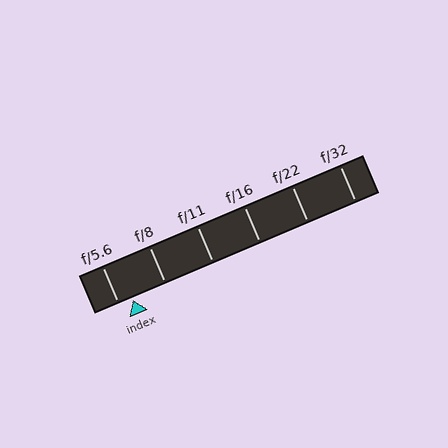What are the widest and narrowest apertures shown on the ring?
The widest aperture shown is f/5.6 and the narrowest is f/32.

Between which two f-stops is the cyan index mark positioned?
The index mark is between f/5.6 and f/8.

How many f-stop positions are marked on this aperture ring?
There are 6 f-stop positions marked.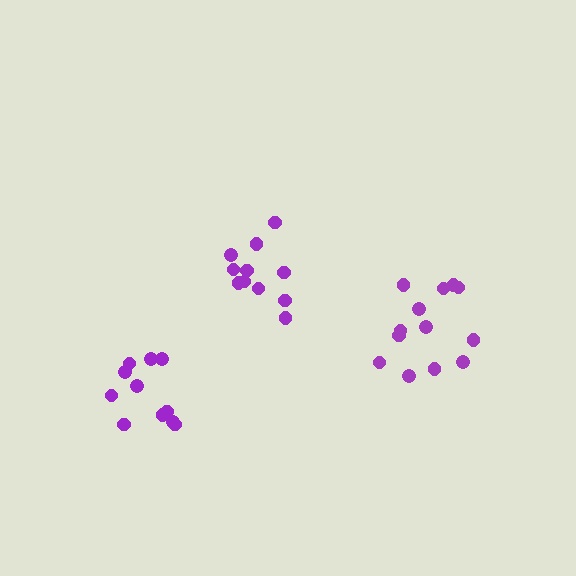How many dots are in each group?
Group 1: 11 dots, Group 2: 13 dots, Group 3: 11 dots (35 total).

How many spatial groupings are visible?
There are 3 spatial groupings.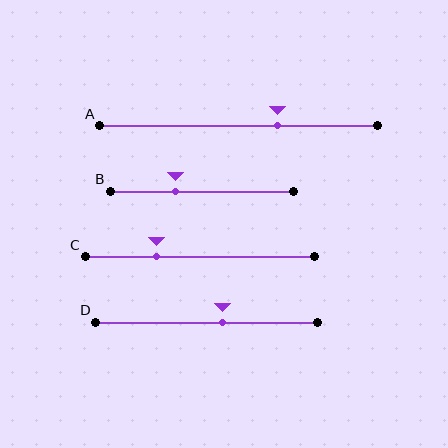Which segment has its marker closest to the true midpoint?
Segment D has its marker closest to the true midpoint.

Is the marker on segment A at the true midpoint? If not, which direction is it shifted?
No, the marker on segment A is shifted to the right by about 14% of the segment length.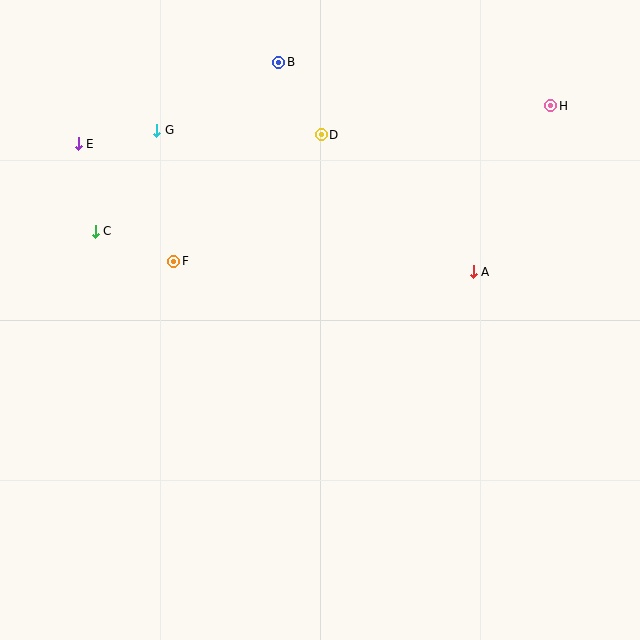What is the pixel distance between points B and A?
The distance between B and A is 286 pixels.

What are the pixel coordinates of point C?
Point C is at (95, 231).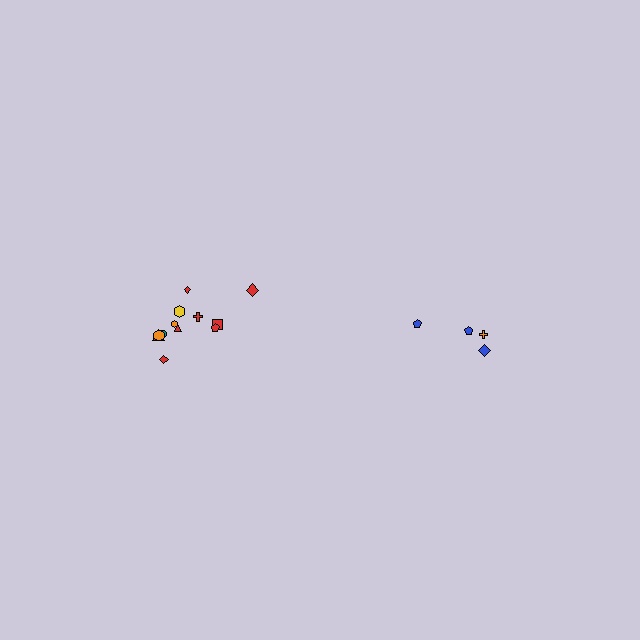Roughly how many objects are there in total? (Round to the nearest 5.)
Roughly 15 objects in total.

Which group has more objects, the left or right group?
The left group.